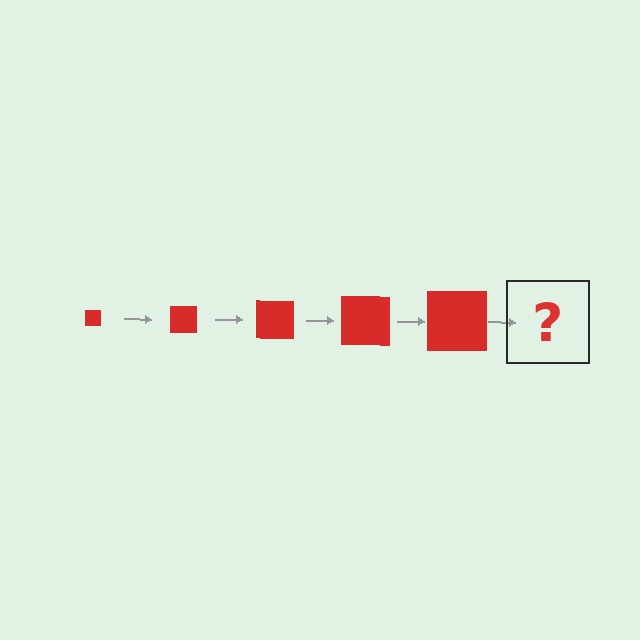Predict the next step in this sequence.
The next step is a red square, larger than the previous one.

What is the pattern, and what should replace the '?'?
The pattern is that the square gets progressively larger each step. The '?' should be a red square, larger than the previous one.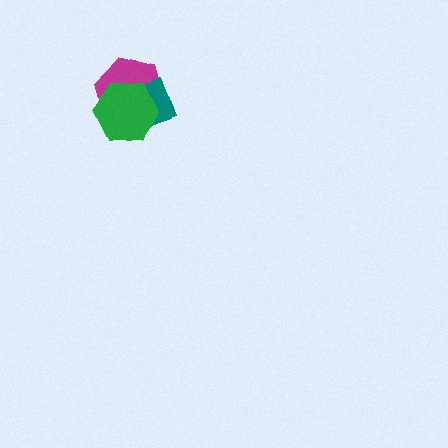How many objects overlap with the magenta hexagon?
2 objects overlap with the magenta hexagon.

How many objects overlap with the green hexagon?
2 objects overlap with the green hexagon.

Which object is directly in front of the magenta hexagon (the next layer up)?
The teal diamond is directly in front of the magenta hexagon.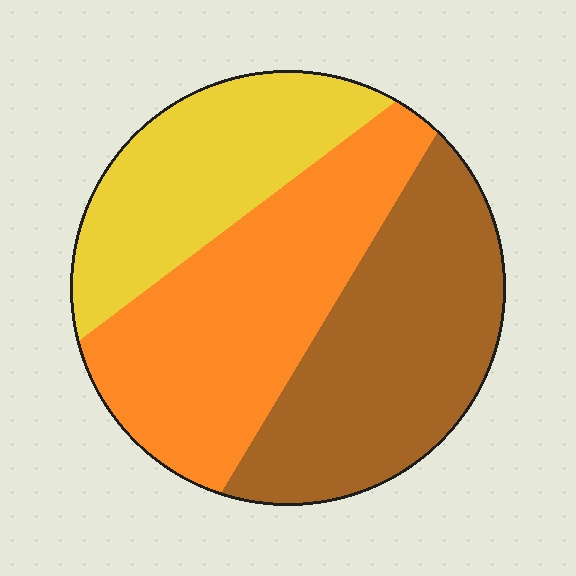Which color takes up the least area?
Yellow, at roughly 25%.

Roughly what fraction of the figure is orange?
Orange takes up about three eighths (3/8) of the figure.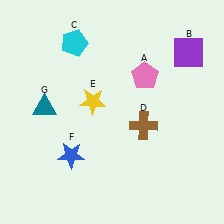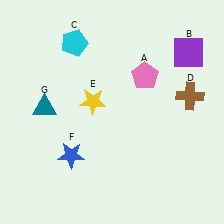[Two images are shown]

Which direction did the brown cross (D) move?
The brown cross (D) moved right.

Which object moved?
The brown cross (D) moved right.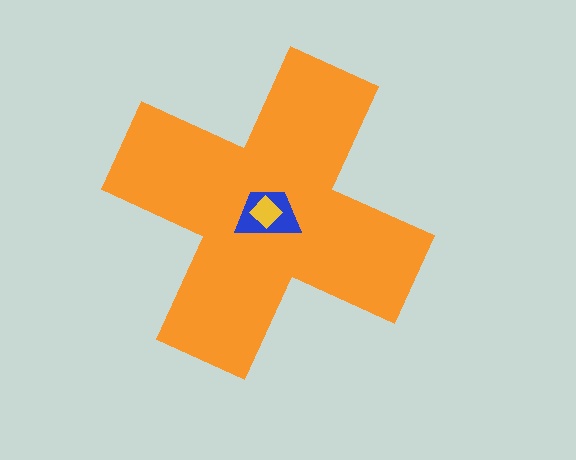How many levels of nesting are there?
3.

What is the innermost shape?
The yellow diamond.